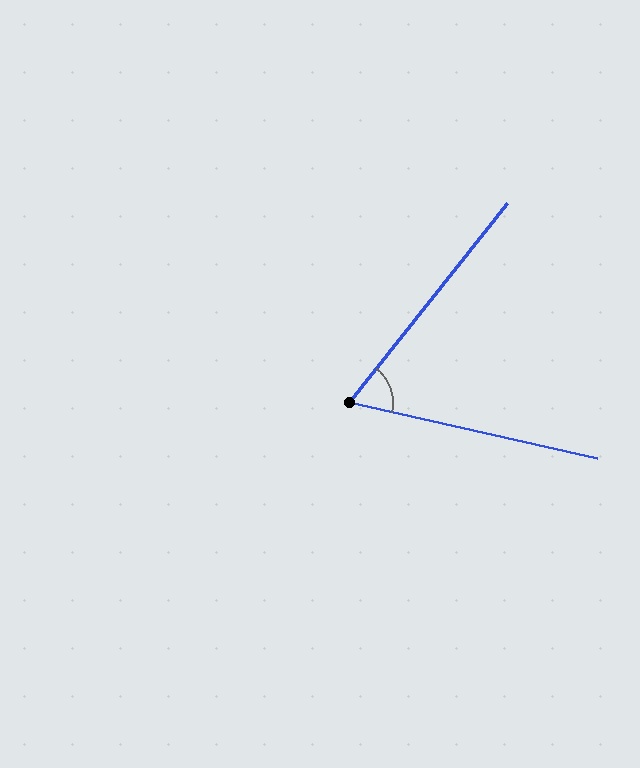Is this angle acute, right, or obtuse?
It is acute.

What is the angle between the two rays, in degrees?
Approximately 64 degrees.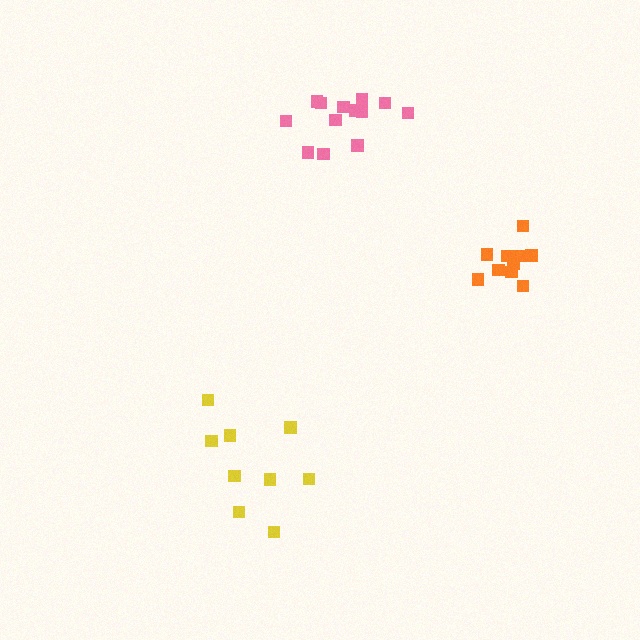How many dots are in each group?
Group 1: 9 dots, Group 2: 10 dots, Group 3: 13 dots (32 total).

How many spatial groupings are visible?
There are 3 spatial groupings.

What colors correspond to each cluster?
The clusters are colored: yellow, orange, pink.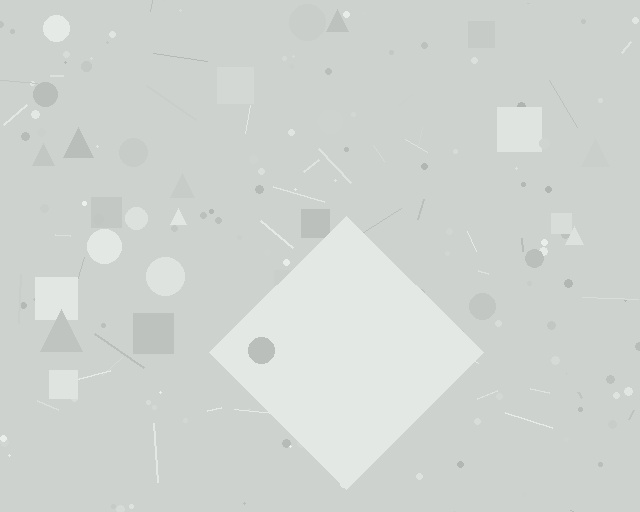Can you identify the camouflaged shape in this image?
The camouflaged shape is a diamond.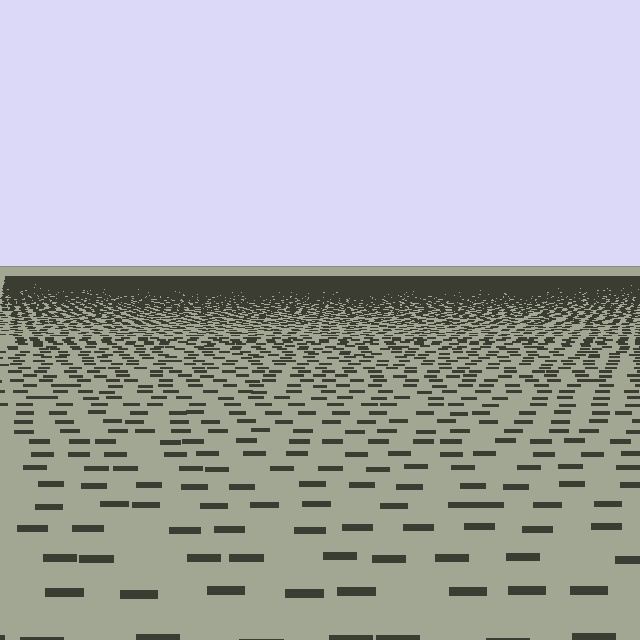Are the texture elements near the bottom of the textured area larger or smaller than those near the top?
Larger. Near the bottom, elements are closer to the viewer and appear at a bigger on-screen size.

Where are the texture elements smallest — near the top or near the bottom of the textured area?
Near the top.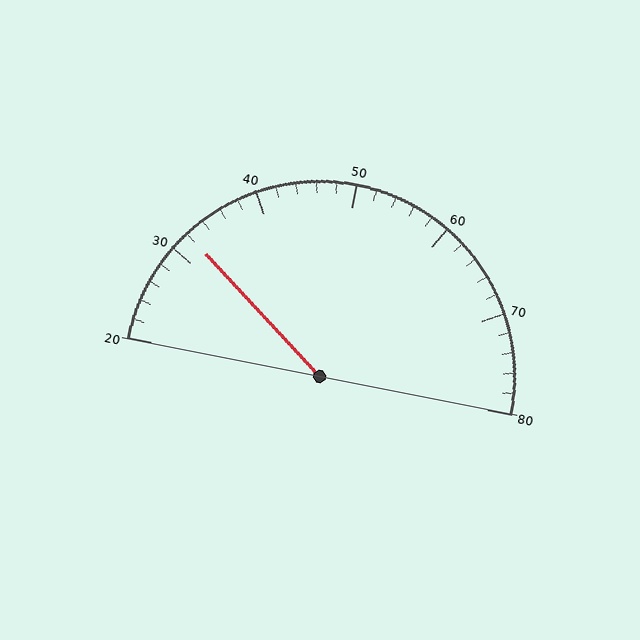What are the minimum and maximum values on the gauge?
The gauge ranges from 20 to 80.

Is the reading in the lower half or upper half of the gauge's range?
The reading is in the lower half of the range (20 to 80).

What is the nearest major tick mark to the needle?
The nearest major tick mark is 30.